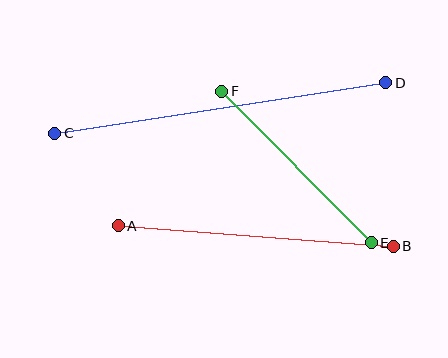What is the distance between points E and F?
The distance is approximately 213 pixels.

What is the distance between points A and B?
The distance is approximately 276 pixels.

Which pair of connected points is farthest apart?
Points C and D are farthest apart.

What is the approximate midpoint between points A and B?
The midpoint is at approximately (256, 236) pixels.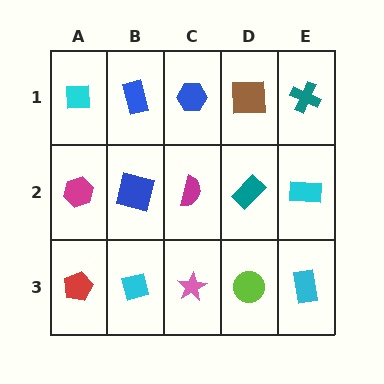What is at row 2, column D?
A teal rectangle.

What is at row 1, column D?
A brown square.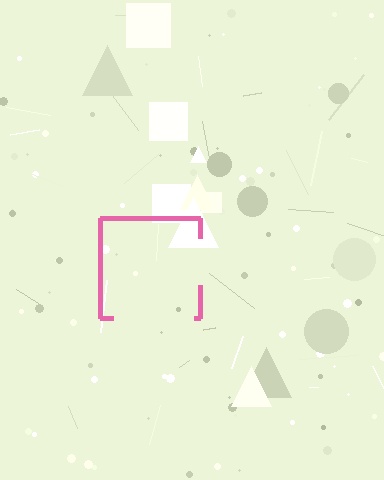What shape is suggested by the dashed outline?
The dashed outline suggests a square.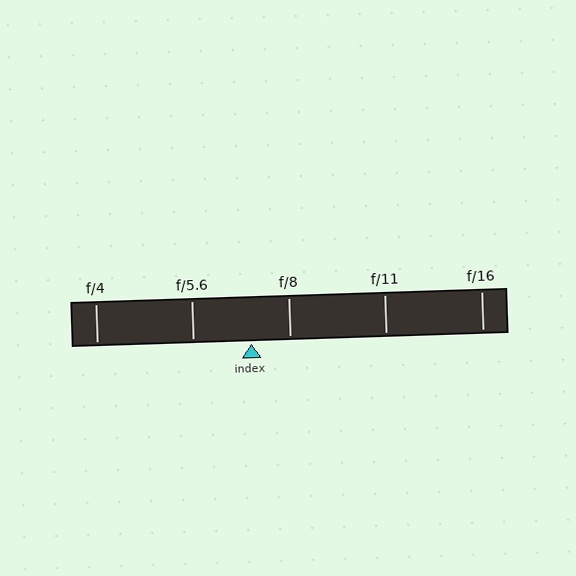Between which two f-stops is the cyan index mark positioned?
The index mark is between f/5.6 and f/8.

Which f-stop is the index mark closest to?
The index mark is closest to f/8.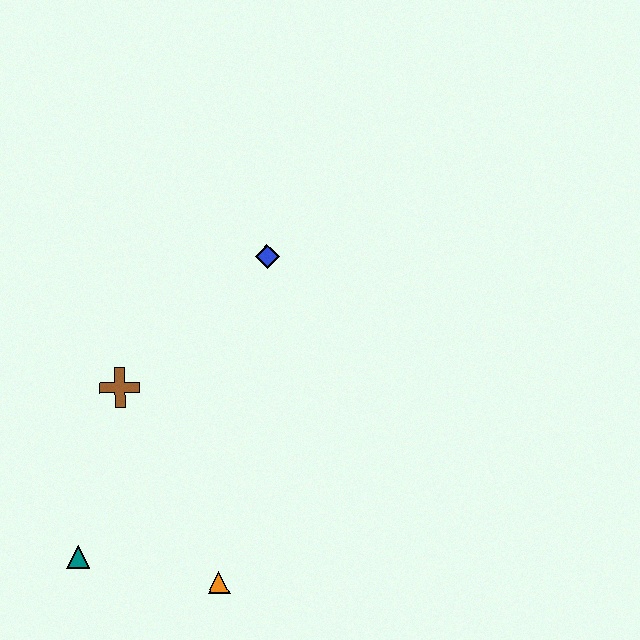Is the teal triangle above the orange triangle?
Yes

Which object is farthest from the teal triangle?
The blue diamond is farthest from the teal triangle.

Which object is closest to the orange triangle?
The teal triangle is closest to the orange triangle.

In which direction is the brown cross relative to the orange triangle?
The brown cross is above the orange triangle.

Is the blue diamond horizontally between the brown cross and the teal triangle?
No